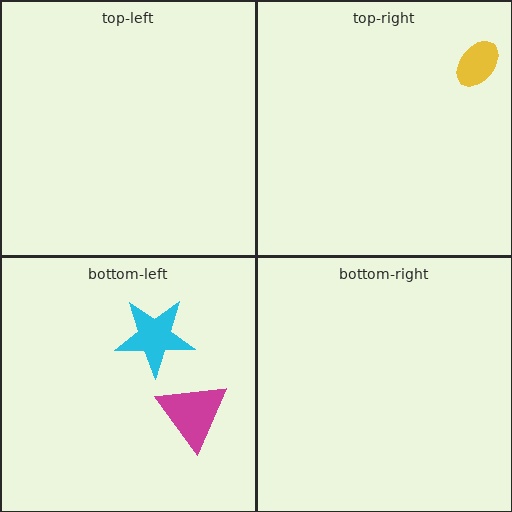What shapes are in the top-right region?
The yellow ellipse.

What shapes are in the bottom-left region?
The magenta triangle, the cyan star.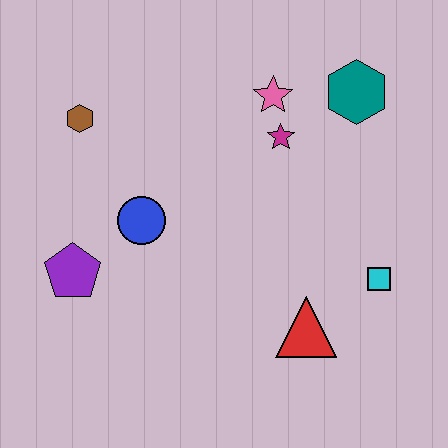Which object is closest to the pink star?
The magenta star is closest to the pink star.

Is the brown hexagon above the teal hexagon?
No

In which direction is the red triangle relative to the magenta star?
The red triangle is below the magenta star.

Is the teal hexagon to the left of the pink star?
No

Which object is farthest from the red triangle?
The brown hexagon is farthest from the red triangle.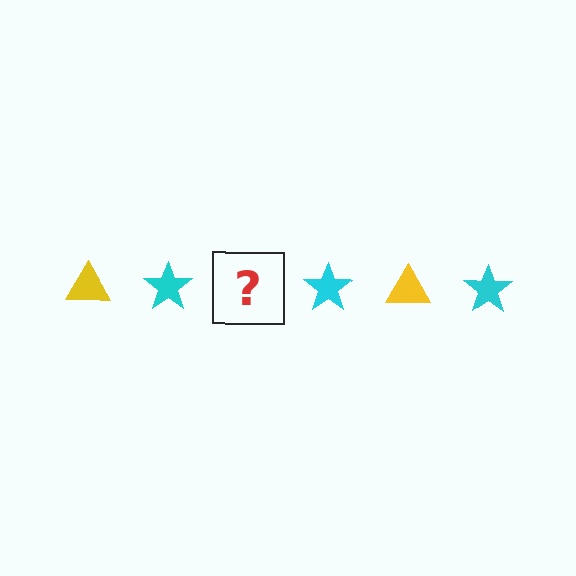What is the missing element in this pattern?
The missing element is a yellow triangle.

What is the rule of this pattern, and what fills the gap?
The rule is that the pattern alternates between yellow triangle and cyan star. The gap should be filled with a yellow triangle.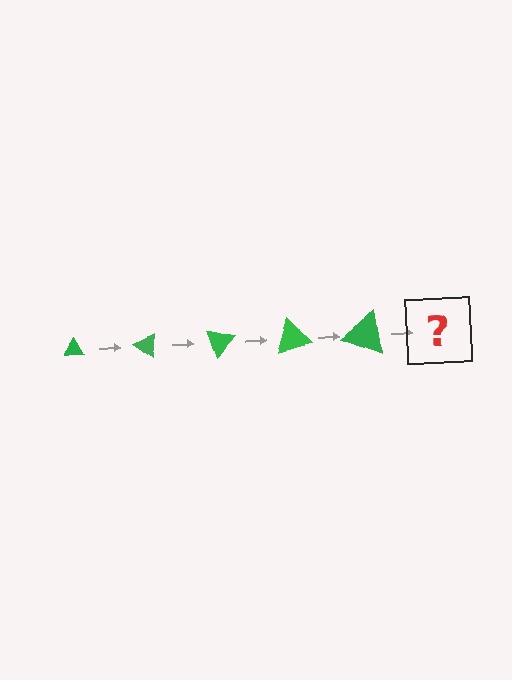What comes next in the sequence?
The next element should be a triangle, larger than the previous one and rotated 175 degrees from the start.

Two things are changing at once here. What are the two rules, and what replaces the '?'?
The two rules are that the triangle grows larger each step and it rotates 35 degrees each step. The '?' should be a triangle, larger than the previous one and rotated 175 degrees from the start.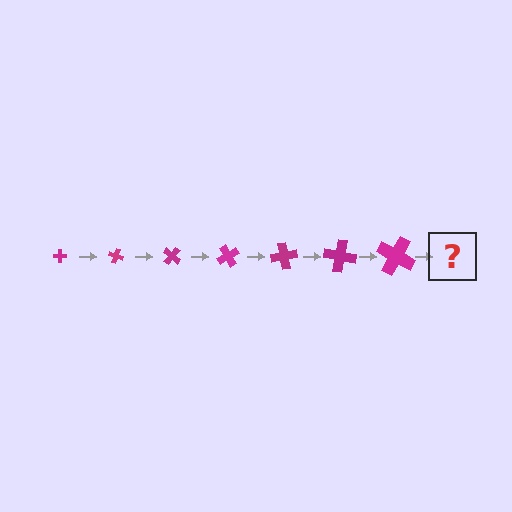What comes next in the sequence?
The next element should be a cross, larger than the previous one and rotated 140 degrees from the start.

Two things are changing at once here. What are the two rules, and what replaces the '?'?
The two rules are that the cross grows larger each step and it rotates 20 degrees each step. The '?' should be a cross, larger than the previous one and rotated 140 degrees from the start.